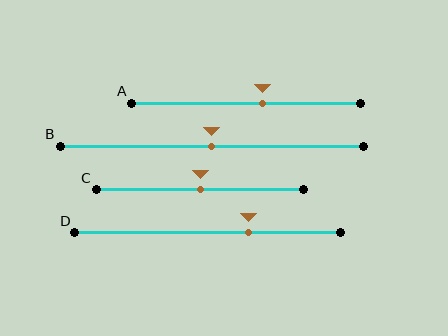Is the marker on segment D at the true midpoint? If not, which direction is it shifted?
No, the marker on segment D is shifted to the right by about 15% of the segment length.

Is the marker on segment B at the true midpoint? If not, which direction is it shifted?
Yes, the marker on segment B is at the true midpoint.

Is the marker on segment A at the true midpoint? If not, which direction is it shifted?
No, the marker on segment A is shifted to the right by about 7% of the segment length.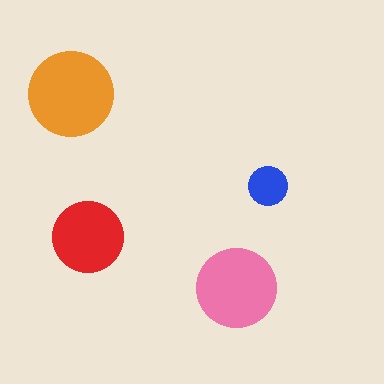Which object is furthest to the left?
The orange circle is leftmost.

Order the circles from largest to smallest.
the orange one, the pink one, the red one, the blue one.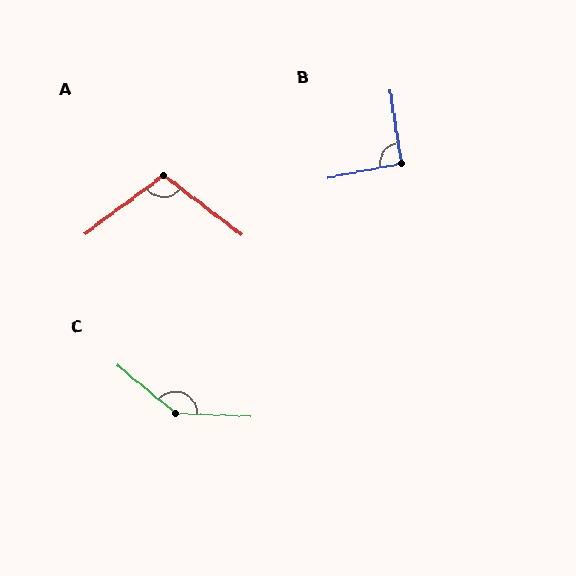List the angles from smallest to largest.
B (92°), A (106°), C (143°).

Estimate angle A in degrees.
Approximately 106 degrees.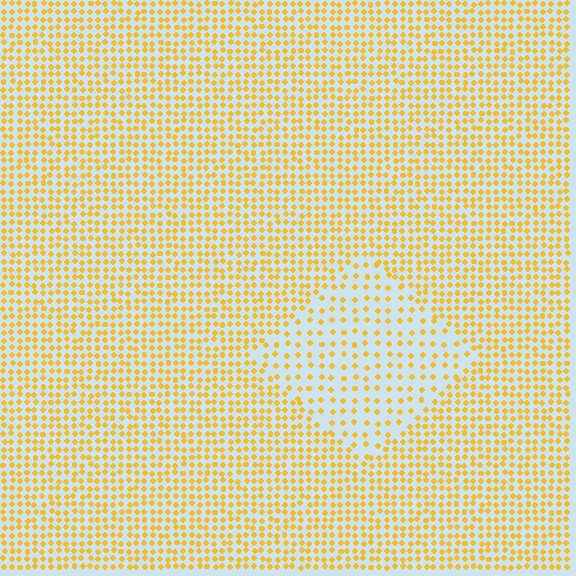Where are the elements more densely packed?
The elements are more densely packed outside the diamond boundary.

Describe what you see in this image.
The image contains small yellow elements arranged at two different densities. A diamond-shaped region is visible where the elements are less densely packed than the surrounding area.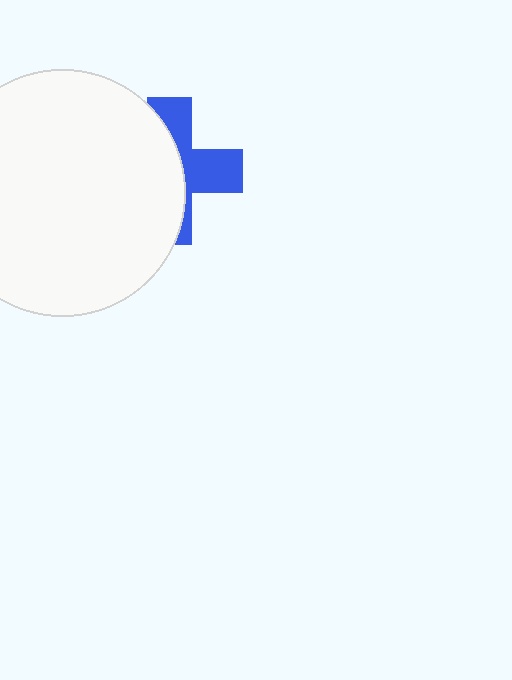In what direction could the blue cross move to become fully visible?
The blue cross could move right. That would shift it out from behind the white circle entirely.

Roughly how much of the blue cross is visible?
A small part of it is visible (roughly 41%).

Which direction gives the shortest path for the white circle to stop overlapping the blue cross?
Moving left gives the shortest separation.